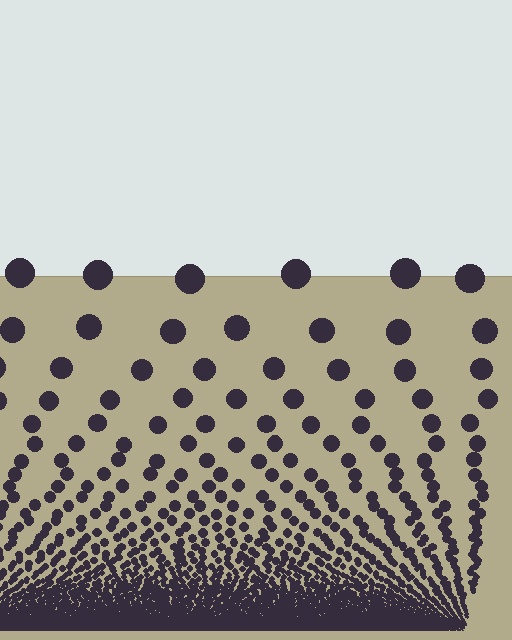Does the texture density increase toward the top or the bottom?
Density increases toward the bottom.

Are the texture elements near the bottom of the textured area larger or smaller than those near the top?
Smaller. The gradient is inverted — elements near the bottom are smaller and denser.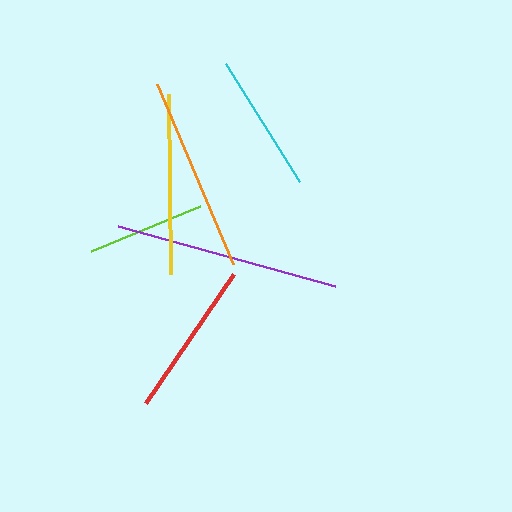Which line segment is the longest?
The purple line is the longest at approximately 225 pixels.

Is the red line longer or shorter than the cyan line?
The red line is longer than the cyan line.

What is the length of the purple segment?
The purple segment is approximately 225 pixels long.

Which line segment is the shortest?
The lime line is the shortest at approximately 119 pixels.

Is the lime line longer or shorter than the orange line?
The orange line is longer than the lime line.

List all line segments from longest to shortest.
From longest to shortest: purple, orange, yellow, red, cyan, lime.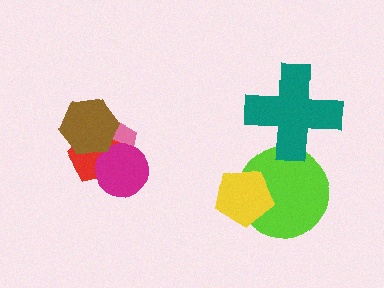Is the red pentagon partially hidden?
Yes, it is partially covered by another shape.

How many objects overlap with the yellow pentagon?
1 object overlaps with the yellow pentagon.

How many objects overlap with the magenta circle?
2 objects overlap with the magenta circle.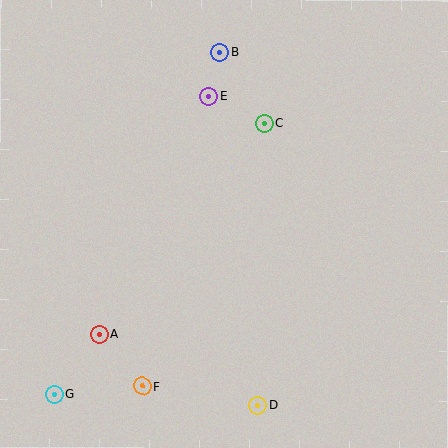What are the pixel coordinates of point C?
Point C is at (264, 124).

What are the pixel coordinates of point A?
Point A is at (100, 334).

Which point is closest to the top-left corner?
Point B is closest to the top-left corner.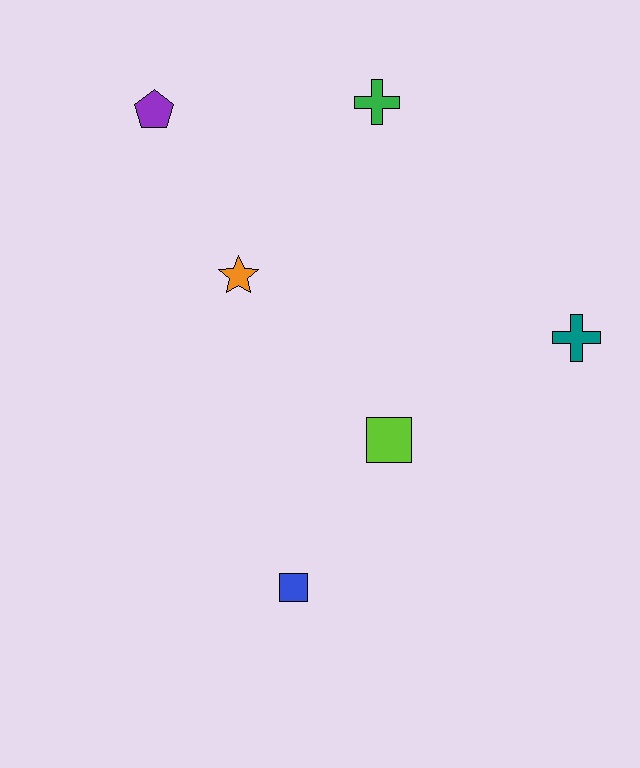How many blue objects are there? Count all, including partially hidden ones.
There is 1 blue object.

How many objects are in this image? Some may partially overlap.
There are 6 objects.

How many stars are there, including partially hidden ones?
There is 1 star.